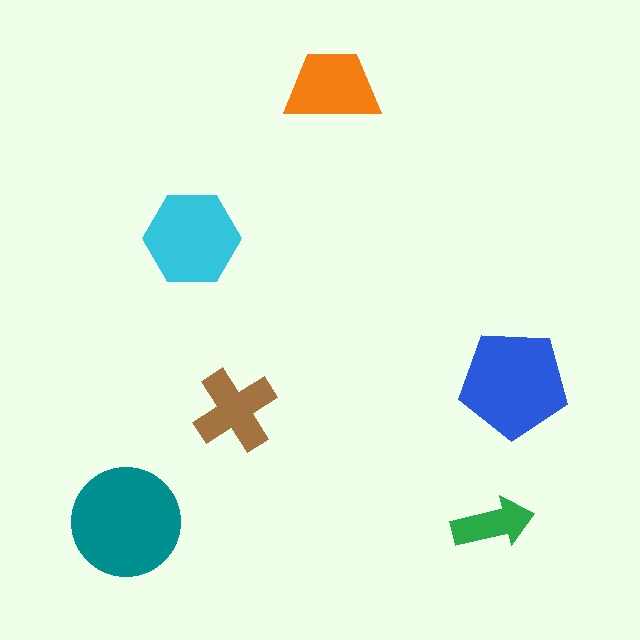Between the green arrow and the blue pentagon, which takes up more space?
The blue pentagon.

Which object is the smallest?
The green arrow.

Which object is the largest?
The teal circle.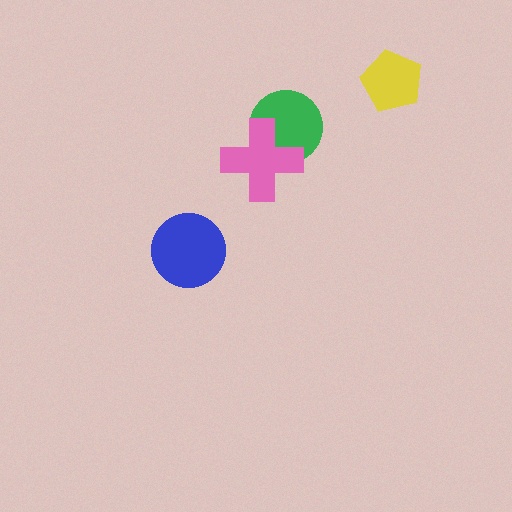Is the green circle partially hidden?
Yes, it is partially covered by another shape.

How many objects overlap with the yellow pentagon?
0 objects overlap with the yellow pentagon.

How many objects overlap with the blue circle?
0 objects overlap with the blue circle.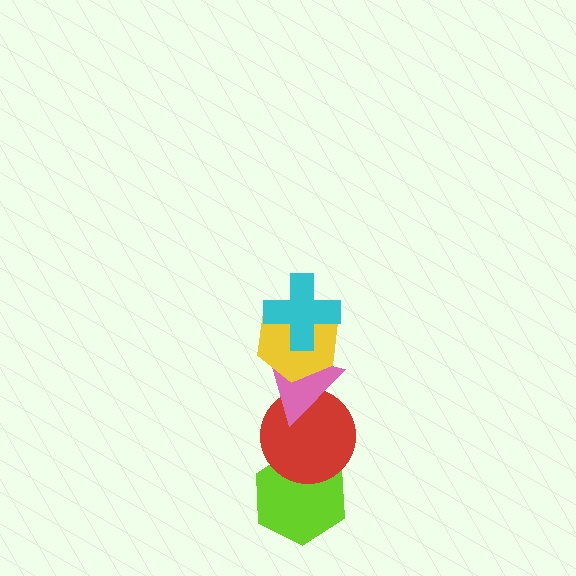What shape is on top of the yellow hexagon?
The cyan cross is on top of the yellow hexagon.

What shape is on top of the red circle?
The pink triangle is on top of the red circle.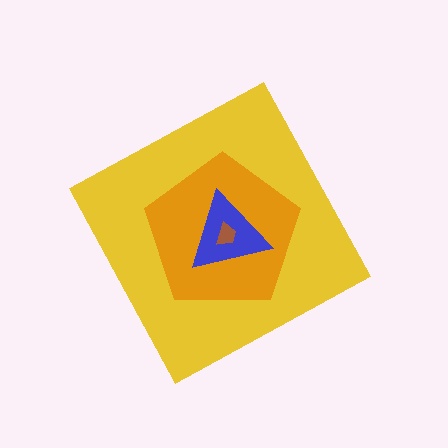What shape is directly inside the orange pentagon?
The blue triangle.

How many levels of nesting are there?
4.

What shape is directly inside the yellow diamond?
The orange pentagon.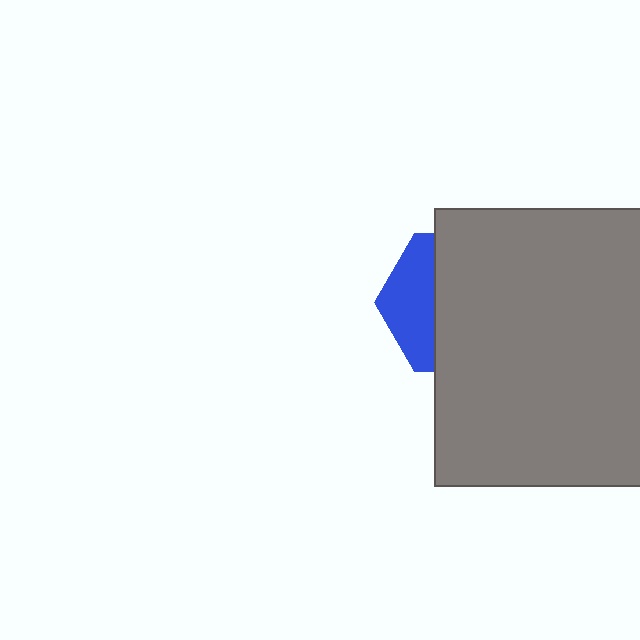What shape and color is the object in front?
The object in front is a gray rectangle.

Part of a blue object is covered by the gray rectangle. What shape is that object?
It is a hexagon.